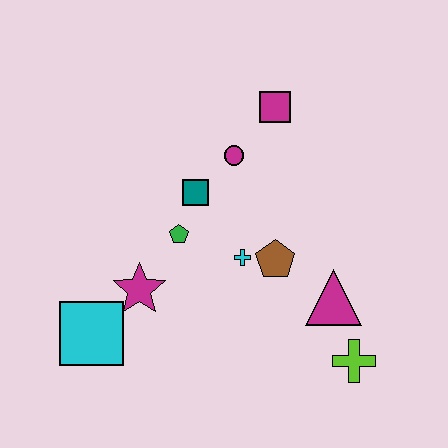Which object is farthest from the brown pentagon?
The cyan square is farthest from the brown pentagon.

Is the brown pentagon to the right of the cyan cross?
Yes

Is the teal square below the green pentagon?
No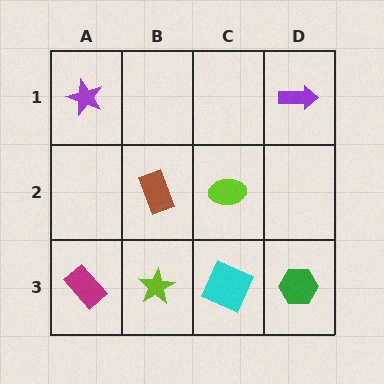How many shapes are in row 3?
4 shapes.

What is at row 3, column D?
A green hexagon.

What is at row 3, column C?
A cyan square.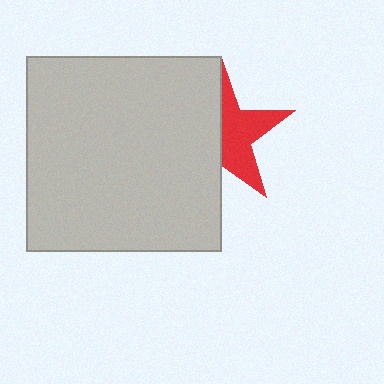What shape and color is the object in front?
The object in front is a light gray square.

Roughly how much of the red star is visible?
About half of it is visible (roughly 50%).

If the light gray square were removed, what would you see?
You would see the complete red star.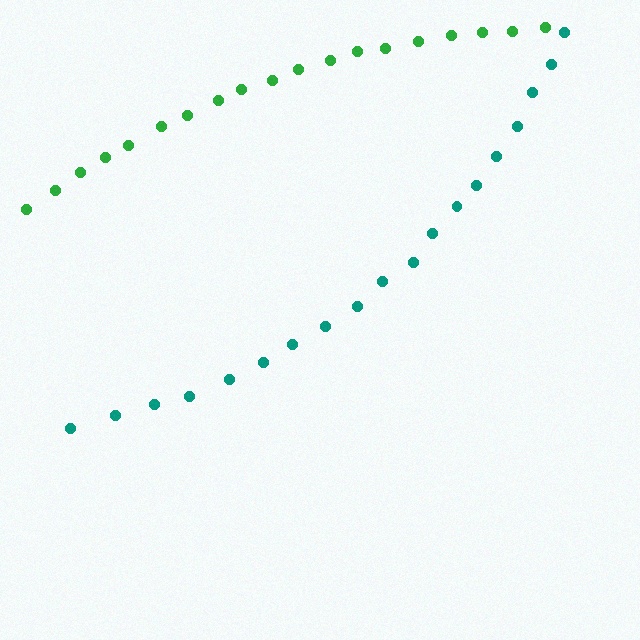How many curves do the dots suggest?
There are 2 distinct paths.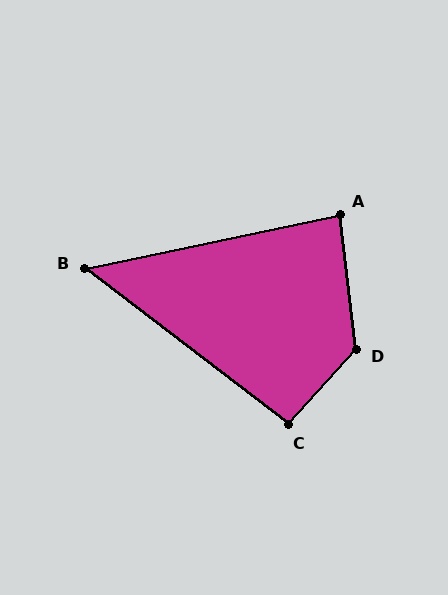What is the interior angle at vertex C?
Approximately 95 degrees (approximately right).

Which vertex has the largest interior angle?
D, at approximately 131 degrees.